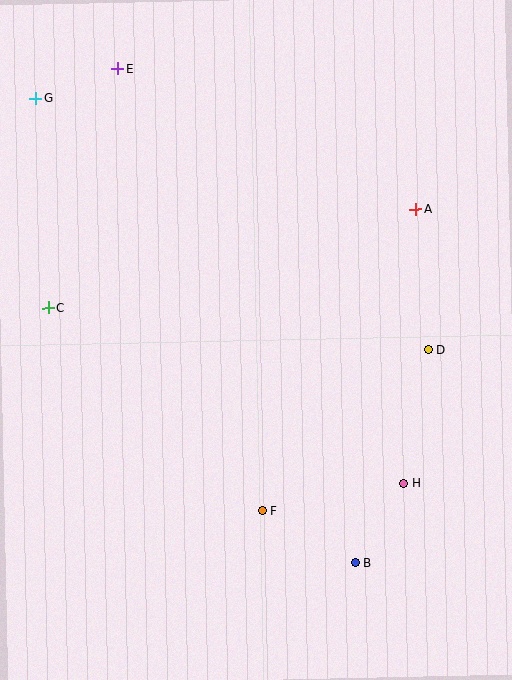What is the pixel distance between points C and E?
The distance between C and E is 250 pixels.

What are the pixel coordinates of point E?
Point E is at (118, 69).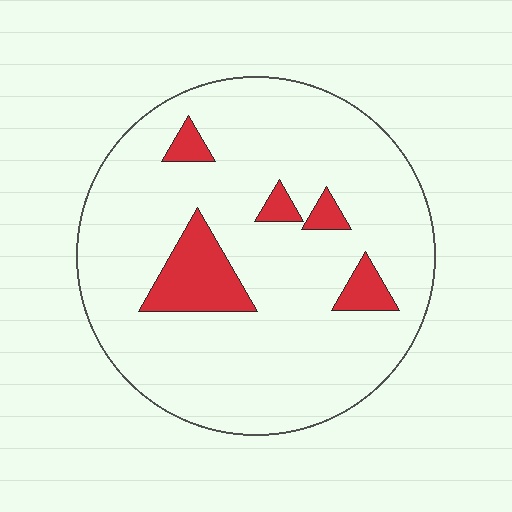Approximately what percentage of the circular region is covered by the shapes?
Approximately 10%.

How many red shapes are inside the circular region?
5.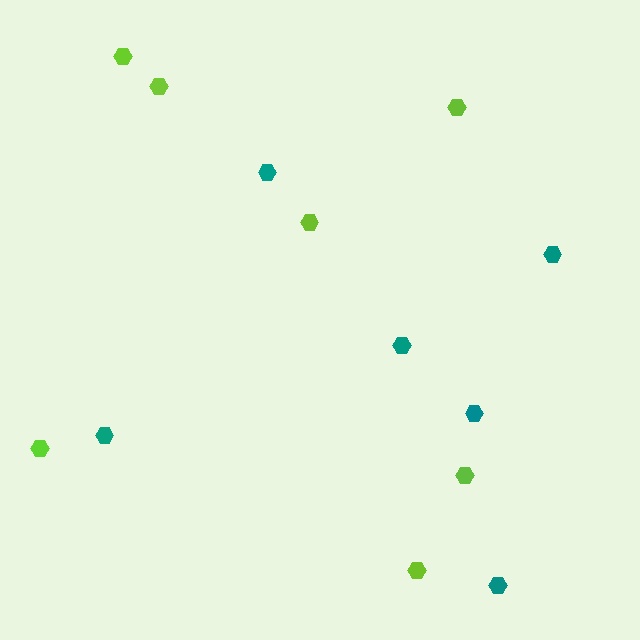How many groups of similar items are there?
There are 2 groups: one group of lime hexagons (7) and one group of teal hexagons (6).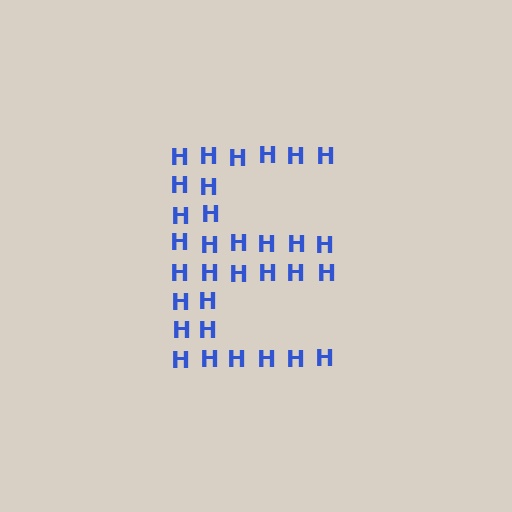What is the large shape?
The large shape is the letter E.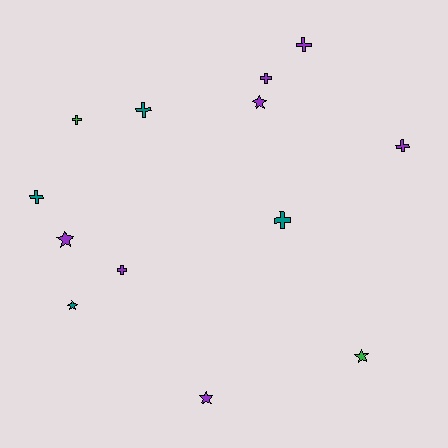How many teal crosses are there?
There are 3 teal crosses.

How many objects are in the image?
There are 13 objects.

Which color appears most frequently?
Purple, with 7 objects.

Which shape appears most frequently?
Cross, with 8 objects.